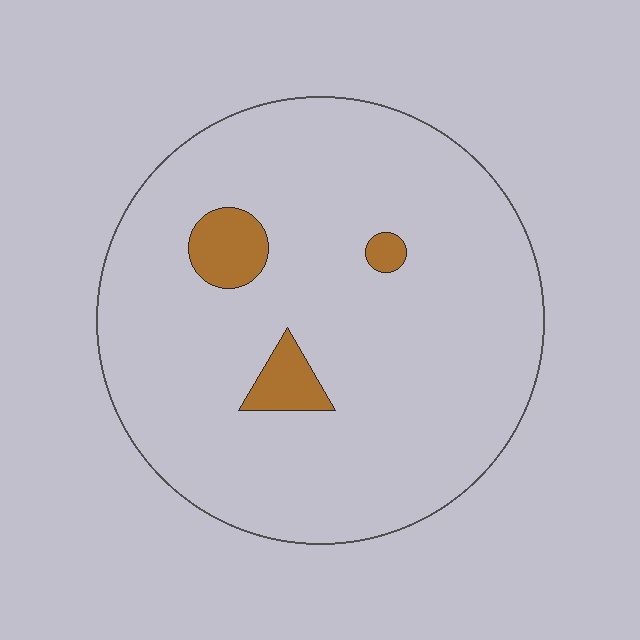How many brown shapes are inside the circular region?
3.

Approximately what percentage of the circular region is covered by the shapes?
Approximately 5%.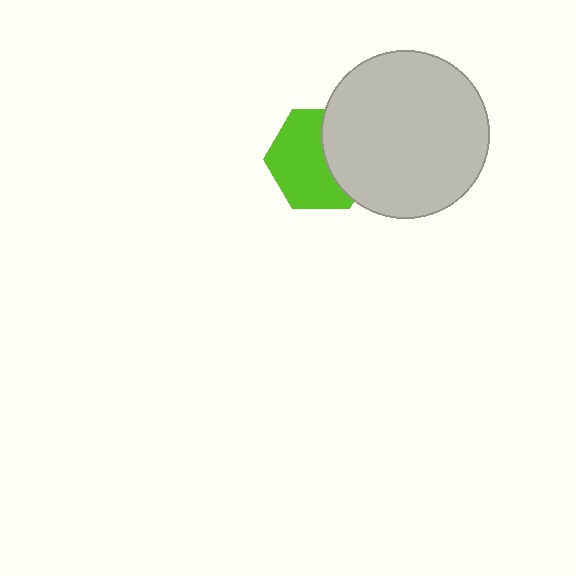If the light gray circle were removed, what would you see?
You would see the complete lime hexagon.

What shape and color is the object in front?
The object in front is a light gray circle.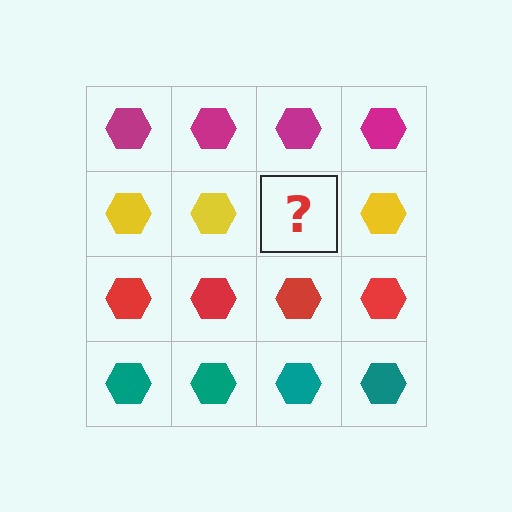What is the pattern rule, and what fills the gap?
The rule is that each row has a consistent color. The gap should be filled with a yellow hexagon.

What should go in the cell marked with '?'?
The missing cell should contain a yellow hexagon.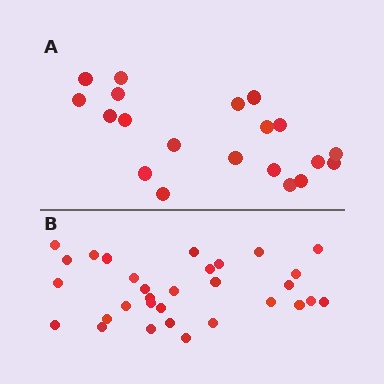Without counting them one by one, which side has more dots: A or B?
Region B (the bottom region) has more dots.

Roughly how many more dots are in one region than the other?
Region B has roughly 12 or so more dots than region A.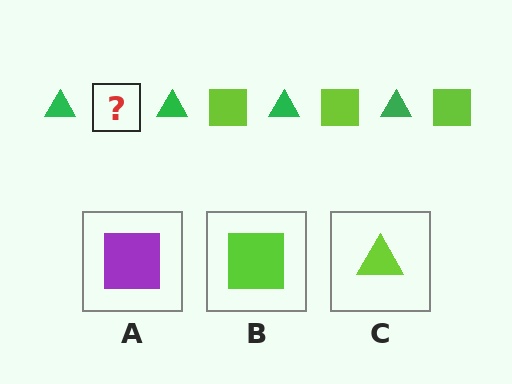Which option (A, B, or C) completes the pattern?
B.